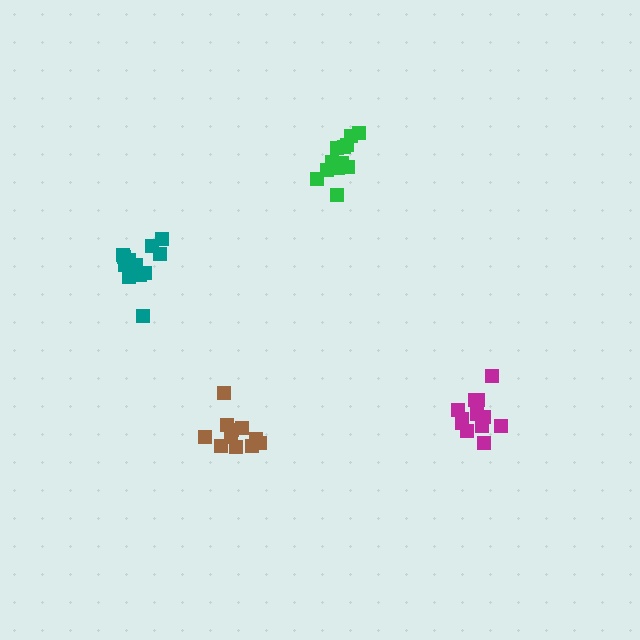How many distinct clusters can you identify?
There are 4 distinct clusters.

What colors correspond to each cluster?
The clusters are colored: brown, magenta, green, teal.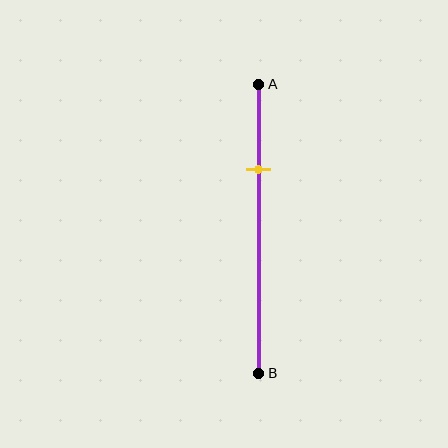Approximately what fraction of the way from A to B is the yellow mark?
The yellow mark is approximately 30% of the way from A to B.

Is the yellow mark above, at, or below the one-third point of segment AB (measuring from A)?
The yellow mark is above the one-third point of segment AB.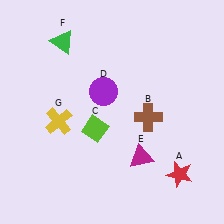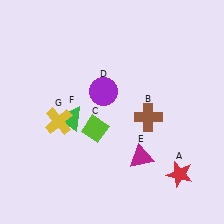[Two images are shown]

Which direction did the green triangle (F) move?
The green triangle (F) moved down.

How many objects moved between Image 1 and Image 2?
1 object moved between the two images.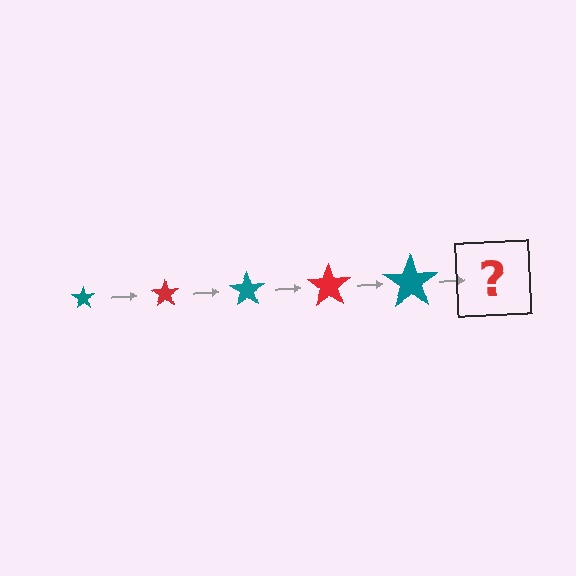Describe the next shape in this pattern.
It should be a red star, larger than the previous one.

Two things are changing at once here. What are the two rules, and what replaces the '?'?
The two rules are that the star grows larger each step and the color cycles through teal and red. The '?' should be a red star, larger than the previous one.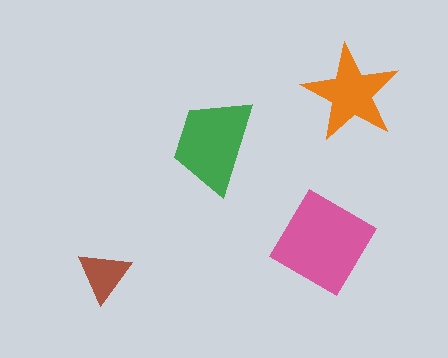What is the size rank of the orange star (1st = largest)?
3rd.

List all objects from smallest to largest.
The brown triangle, the orange star, the green trapezoid, the pink diamond.